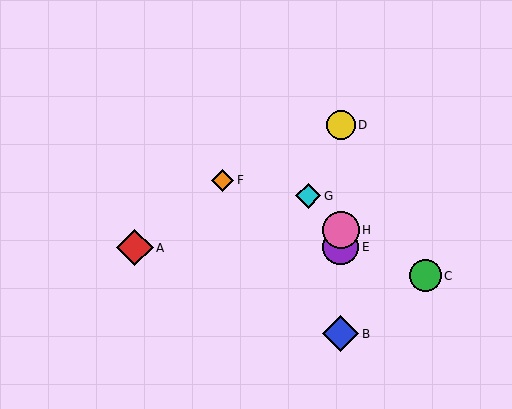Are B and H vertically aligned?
Yes, both are at x≈341.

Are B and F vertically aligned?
No, B is at x≈341 and F is at x≈223.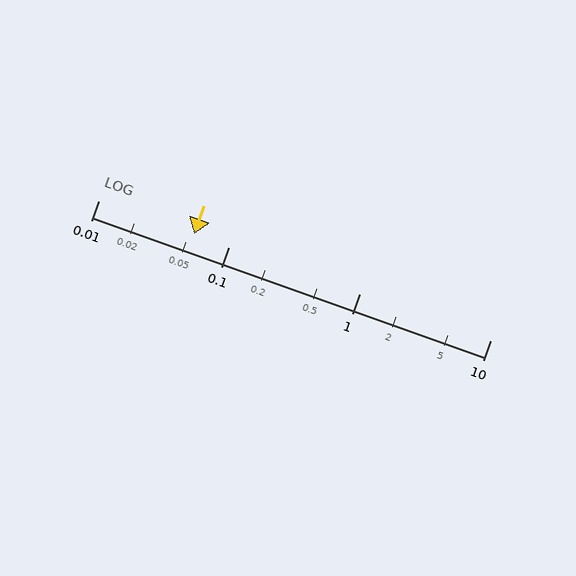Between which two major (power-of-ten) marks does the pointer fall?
The pointer is between 0.01 and 0.1.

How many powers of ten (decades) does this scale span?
The scale spans 3 decades, from 0.01 to 10.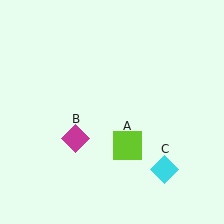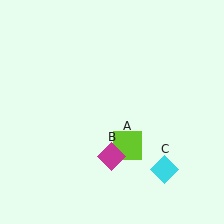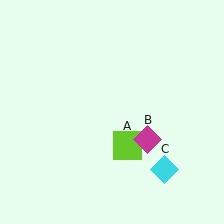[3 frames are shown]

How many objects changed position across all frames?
1 object changed position: magenta diamond (object B).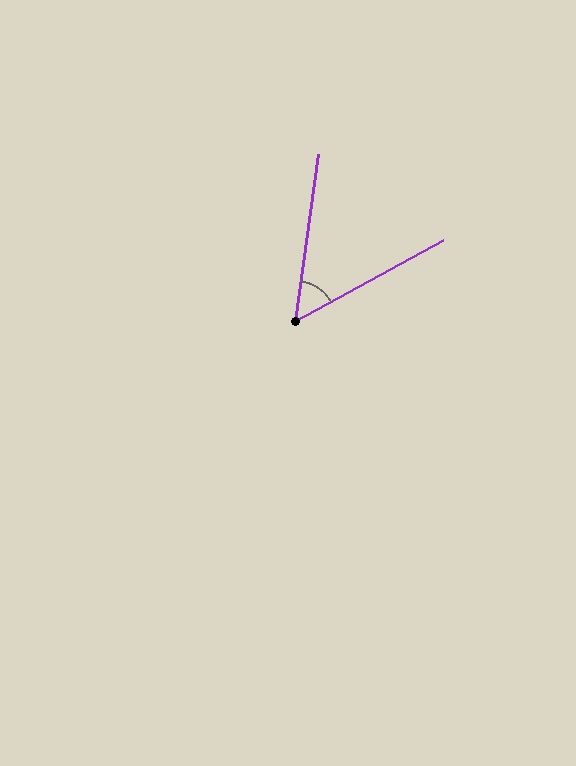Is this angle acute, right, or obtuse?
It is acute.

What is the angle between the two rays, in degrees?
Approximately 53 degrees.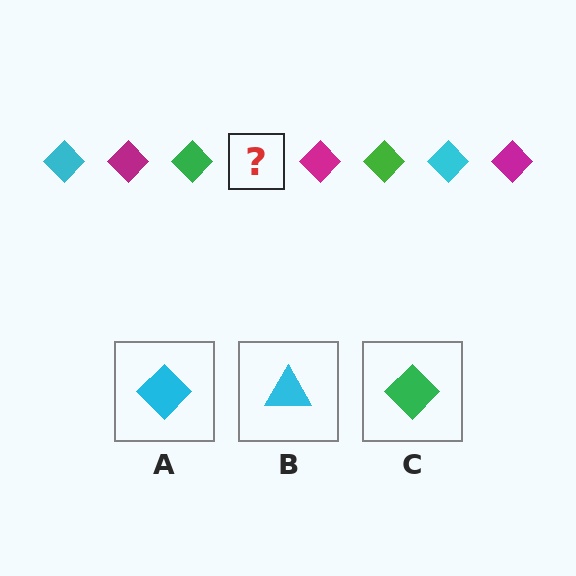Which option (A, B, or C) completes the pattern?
A.